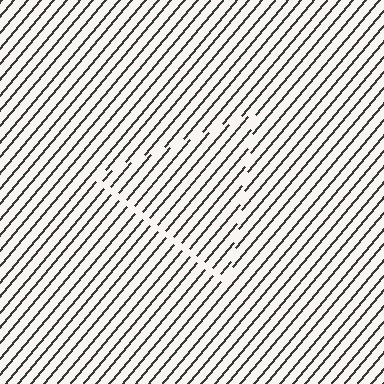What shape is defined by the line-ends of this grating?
An illusory triangle. The interior of the shape contains the same grating, shifted by half a period — the contour is defined by the phase discontinuity where line-ends from the inner and outer gratings abut.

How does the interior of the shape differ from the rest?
The interior of the shape contains the same grating, shifted by half a period — the contour is defined by the phase discontinuity where line-ends from the inner and outer gratings abut.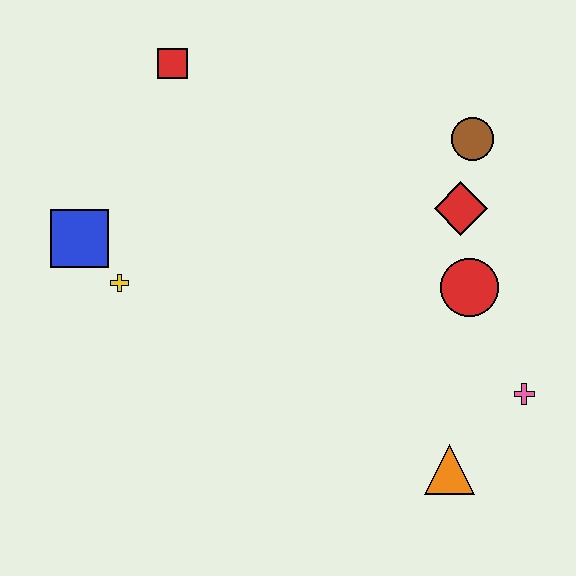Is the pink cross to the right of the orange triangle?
Yes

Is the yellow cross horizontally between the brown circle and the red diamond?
No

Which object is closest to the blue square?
The yellow cross is closest to the blue square.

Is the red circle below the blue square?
Yes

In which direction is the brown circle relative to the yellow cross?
The brown circle is to the right of the yellow cross.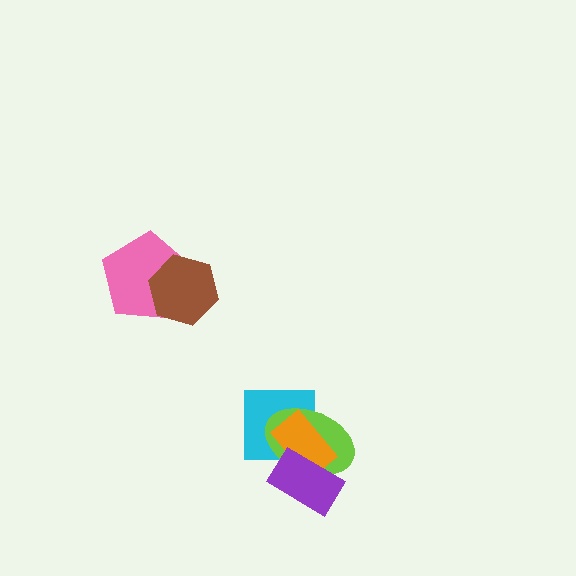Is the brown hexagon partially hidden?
No, no other shape covers it.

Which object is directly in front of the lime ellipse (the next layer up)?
The orange rectangle is directly in front of the lime ellipse.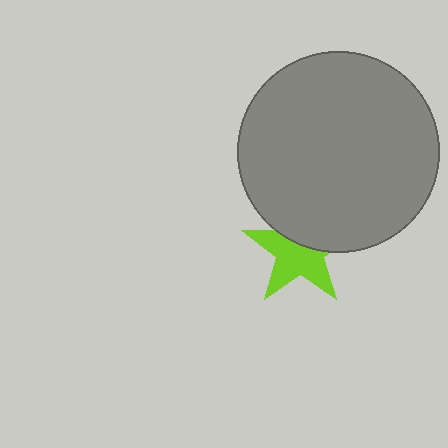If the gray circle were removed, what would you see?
You would see the complete lime star.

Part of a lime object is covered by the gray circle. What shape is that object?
It is a star.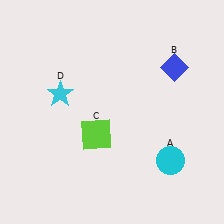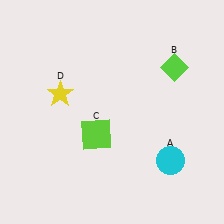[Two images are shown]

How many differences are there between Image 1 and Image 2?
There are 2 differences between the two images.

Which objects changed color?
B changed from blue to lime. D changed from cyan to yellow.